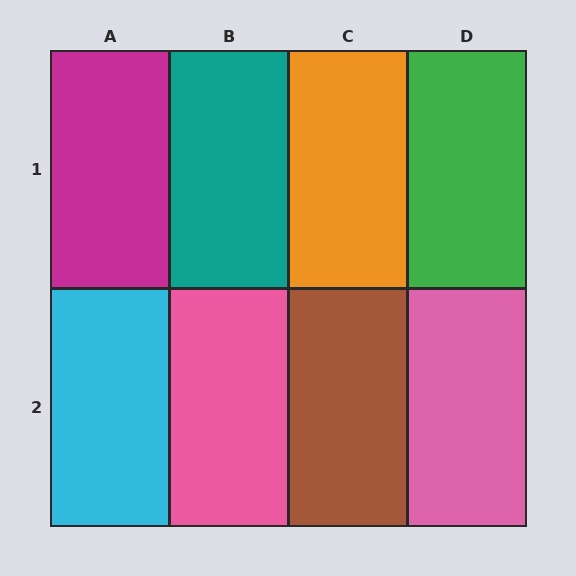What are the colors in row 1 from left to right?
Magenta, teal, orange, green.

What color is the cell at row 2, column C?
Brown.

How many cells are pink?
2 cells are pink.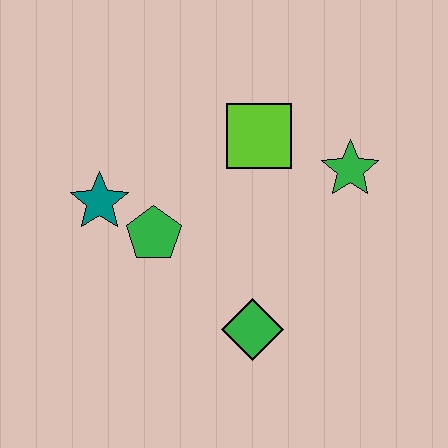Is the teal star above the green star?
No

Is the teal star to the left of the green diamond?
Yes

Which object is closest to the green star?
The lime square is closest to the green star.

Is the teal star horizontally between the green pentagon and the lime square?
No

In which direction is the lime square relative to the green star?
The lime square is to the left of the green star.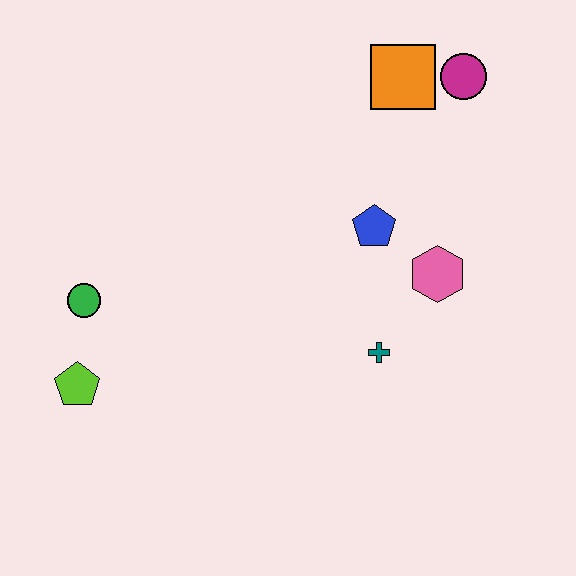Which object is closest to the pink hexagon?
The blue pentagon is closest to the pink hexagon.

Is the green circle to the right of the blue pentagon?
No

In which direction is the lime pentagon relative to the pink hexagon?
The lime pentagon is to the left of the pink hexagon.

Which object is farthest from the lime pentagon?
The magenta circle is farthest from the lime pentagon.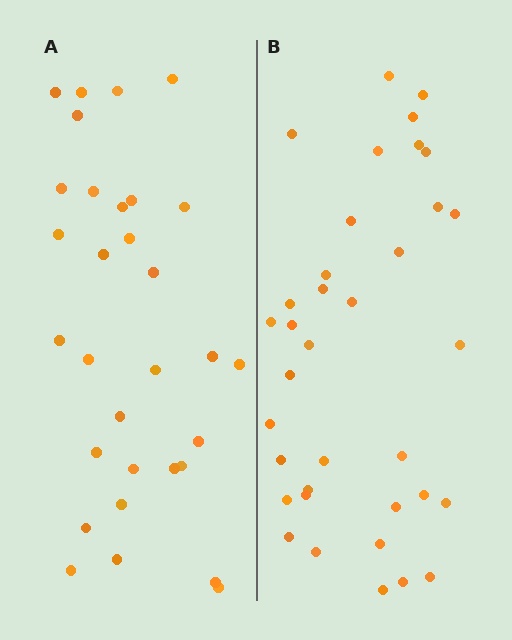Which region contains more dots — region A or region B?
Region B (the right region) has more dots.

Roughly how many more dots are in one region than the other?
Region B has about 5 more dots than region A.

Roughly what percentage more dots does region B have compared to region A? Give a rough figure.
About 15% more.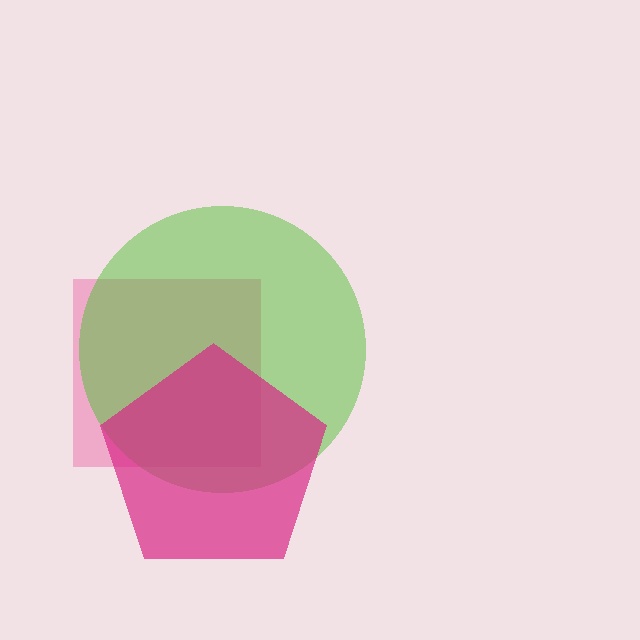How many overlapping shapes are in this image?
There are 3 overlapping shapes in the image.